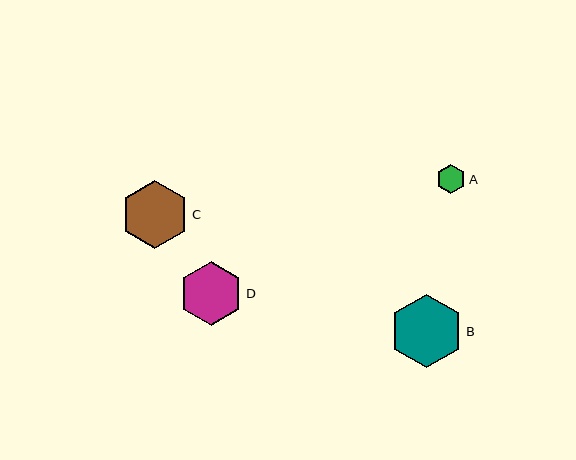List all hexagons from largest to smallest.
From largest to smallest: B, C, D, A.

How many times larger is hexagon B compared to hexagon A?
Hexagon B is approximately 2.5 times the size of hexagon A.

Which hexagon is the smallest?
Hexagon A is the smallest with a size of approximately 29 pixels.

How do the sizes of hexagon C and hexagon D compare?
Hexagon C and hexagon D are approximately the same size.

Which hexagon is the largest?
Hexagon B is the largest with a size of approximately 73 pixels.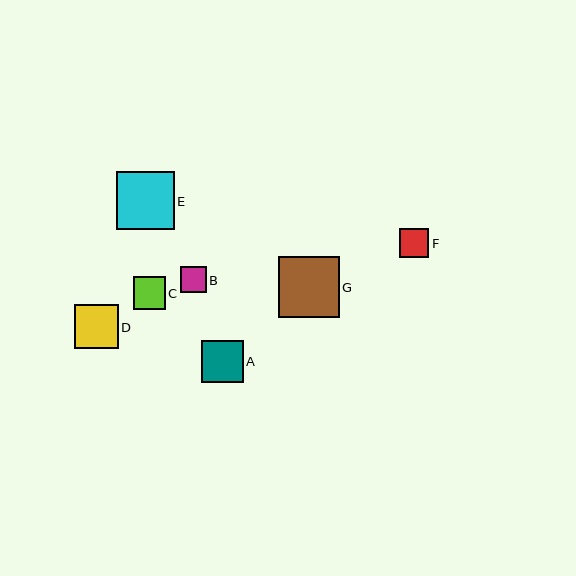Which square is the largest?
Square G is the largest with a size of approximately 61 pixels.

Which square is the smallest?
Square B is the smallest with a size of approximately 26 pixels.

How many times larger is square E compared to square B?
Square E is approximately 2.3 times the size of square B.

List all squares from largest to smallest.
From largest to smallest: G, E, D, A, C, F, B.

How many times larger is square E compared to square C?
Square E is approximately 1.8 times the size of square C.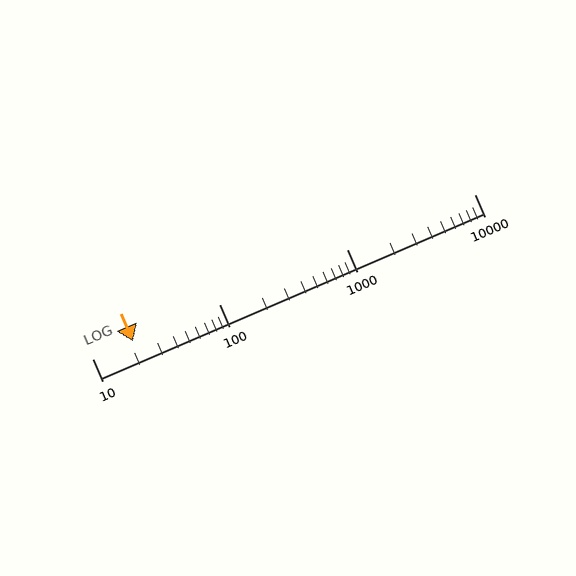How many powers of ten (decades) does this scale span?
The scale spans 3 decades, from 10 to 10000.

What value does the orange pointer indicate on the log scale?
The pointer indicates approximately 21.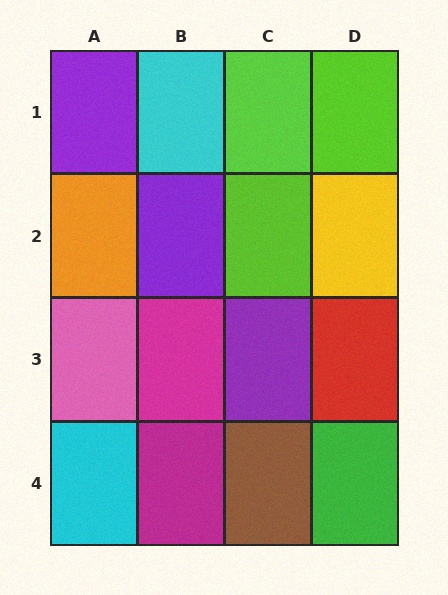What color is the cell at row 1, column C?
Lime.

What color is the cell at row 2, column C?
Lime.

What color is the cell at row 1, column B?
Cyan.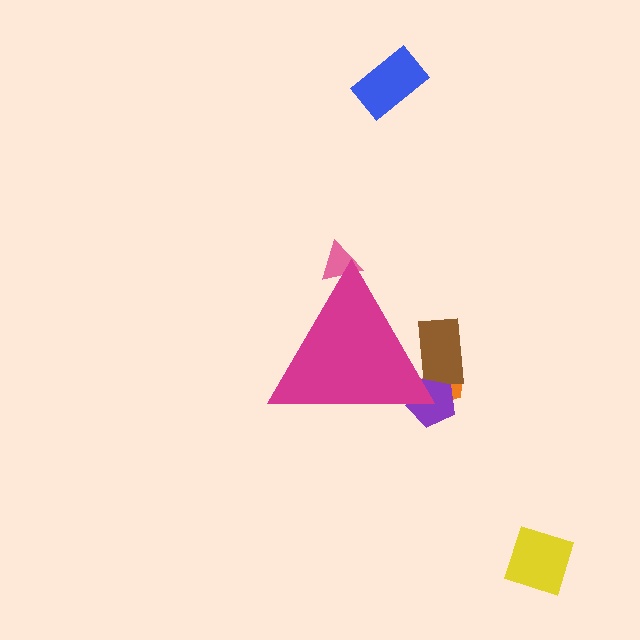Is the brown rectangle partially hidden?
Yes, the brown rectangle is partially hidden behind the magenta triangle.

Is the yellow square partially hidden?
No, the yellow square is fully visible.